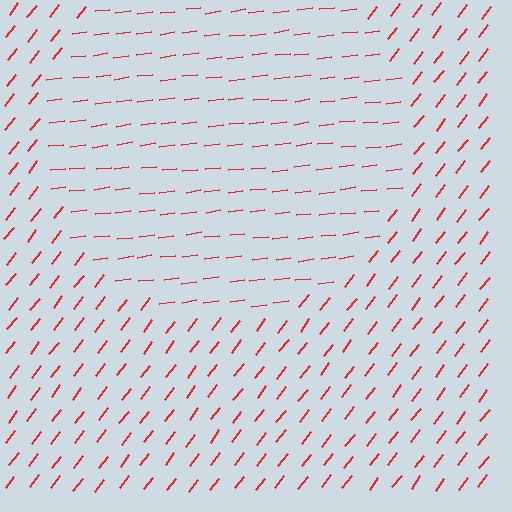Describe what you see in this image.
The image is filled with small red line segments. A circle region in the image has lines oriented differently from the surrounding lines, creating a visible texture boundary.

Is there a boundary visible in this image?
Yes, there is a texture boundary formed by a change in line orientation.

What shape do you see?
I see a circle.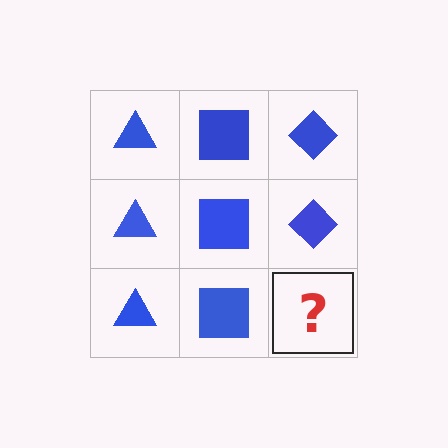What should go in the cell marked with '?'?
The missing cell should contain a blue diamond.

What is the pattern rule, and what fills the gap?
The rule is that each column has a consistent shape. The gap should be filled with a blue diamond.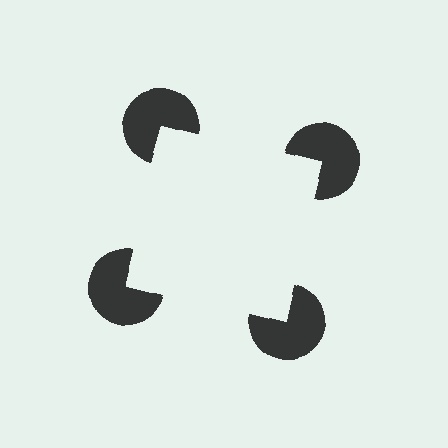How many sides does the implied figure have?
4 sides.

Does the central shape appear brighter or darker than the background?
It typically appears slightly brighter than the background, even though no actual brightness change is drawn.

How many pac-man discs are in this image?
There are 4 — one at each vertex of the illusory square.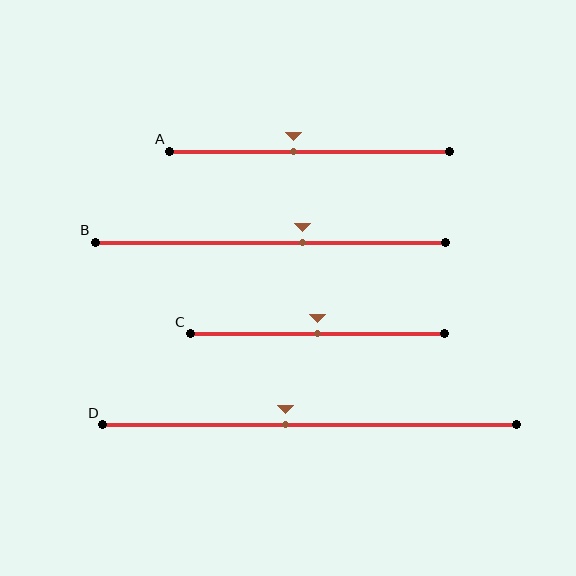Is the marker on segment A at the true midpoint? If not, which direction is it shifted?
No, the marker on segment A is shifted to the left by about 6% of the segment length.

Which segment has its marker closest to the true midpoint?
Segment C has its marker closest to the true midpoint.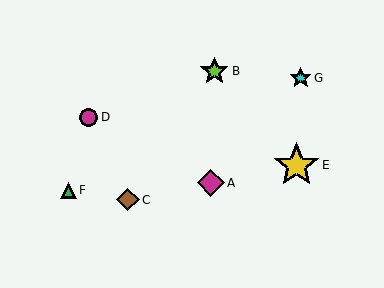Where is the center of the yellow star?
The center of the yellow star is at (296, 165).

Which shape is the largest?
The yellow star (labeled E) is the largest.